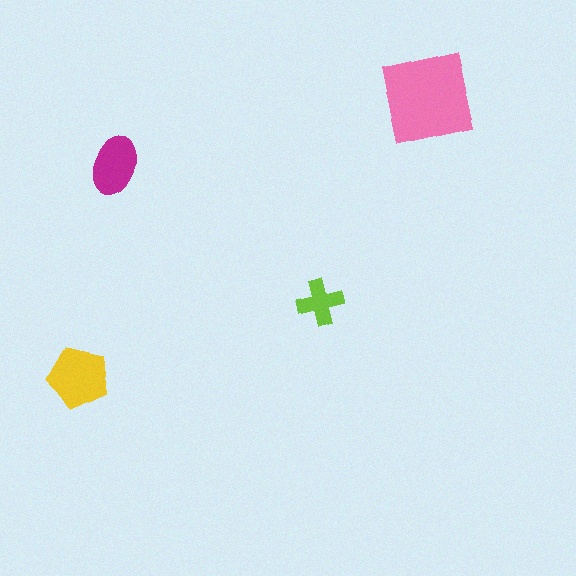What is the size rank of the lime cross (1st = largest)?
4th.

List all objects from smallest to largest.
The lime cross, the magenta ellipse, the yellow pentagon, the pink square.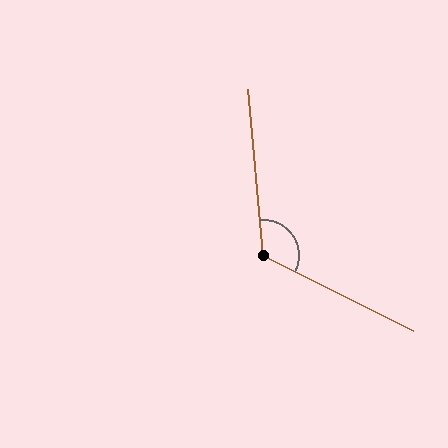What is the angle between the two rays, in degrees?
Approximately 122 degrees.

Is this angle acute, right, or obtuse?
It is obtuse.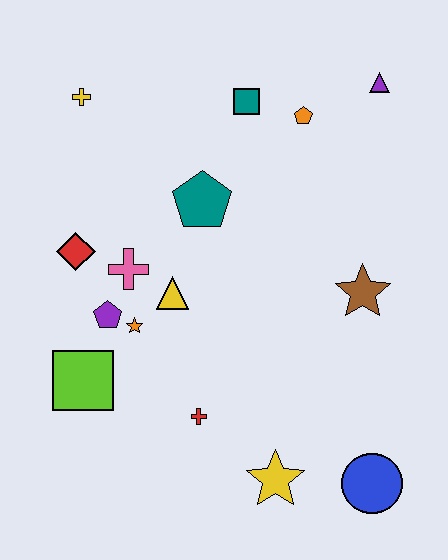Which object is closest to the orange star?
The purple pentagon is closest to the orange star.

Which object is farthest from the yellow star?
The yellow cross is farthest from the yellow star.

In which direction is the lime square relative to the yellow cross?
The lime square is below the yellow cross.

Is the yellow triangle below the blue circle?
No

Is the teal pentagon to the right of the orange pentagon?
No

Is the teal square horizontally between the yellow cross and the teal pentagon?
No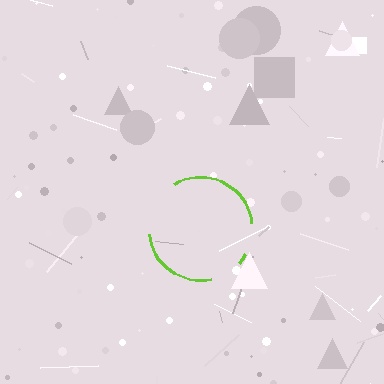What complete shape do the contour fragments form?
The contour fragments form a circle.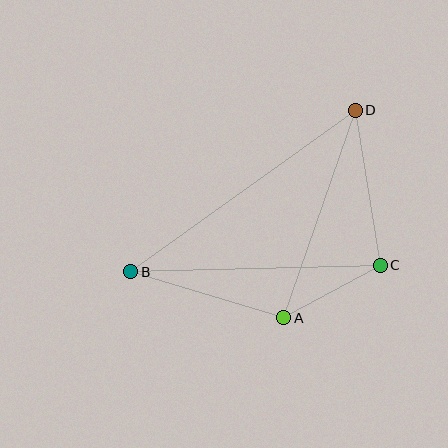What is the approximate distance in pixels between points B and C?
The distance between B and C is approximately 249 pixels.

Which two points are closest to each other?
Points A and C are closest to each other.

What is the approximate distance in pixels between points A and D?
The distance between A and D is approximately 219 pixels.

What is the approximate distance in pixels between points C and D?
The distance between C and D is approximately 157 pixels.